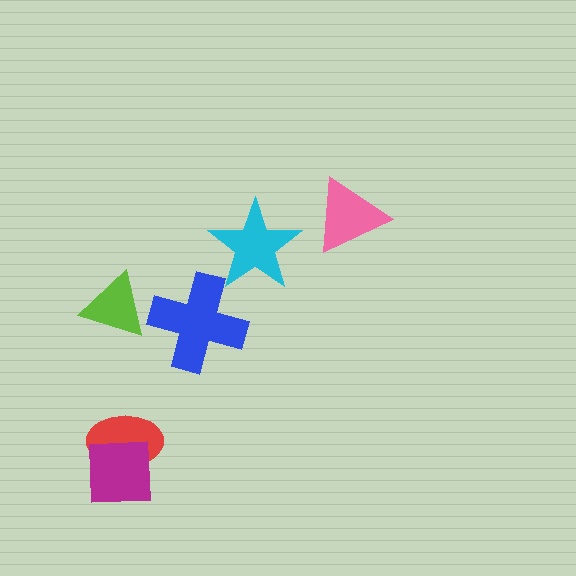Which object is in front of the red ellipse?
The magenta square is in front of the red ellipse.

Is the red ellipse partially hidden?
Yes, it is partially covered by another shape.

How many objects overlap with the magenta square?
1 object overlaps with the magenta square.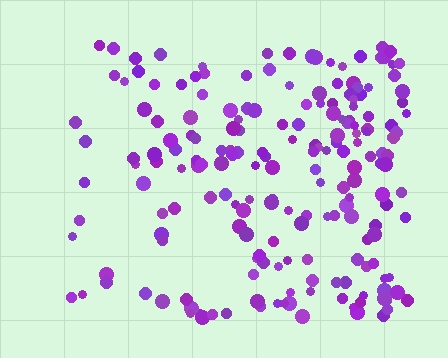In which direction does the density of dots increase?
From left to right, with the right side densest.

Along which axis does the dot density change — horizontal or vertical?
Horizontal.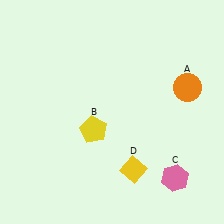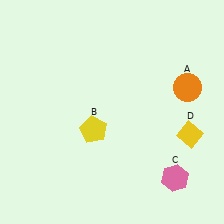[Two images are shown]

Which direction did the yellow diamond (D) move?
The yellow diamond (D) moved right.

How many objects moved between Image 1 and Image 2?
1 object moved between the two images.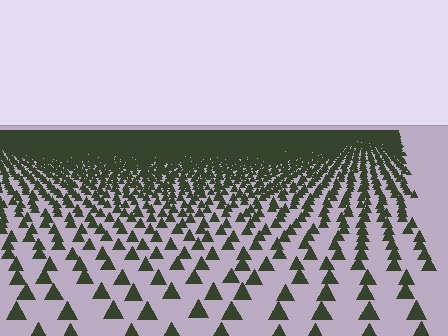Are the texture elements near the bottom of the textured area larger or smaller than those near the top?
Larger. Near the bottom, elements are closer to the viewer and appear at a bigger on-screen size.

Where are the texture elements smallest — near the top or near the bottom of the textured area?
Near the top.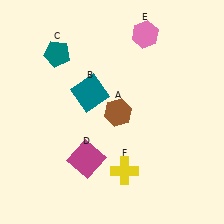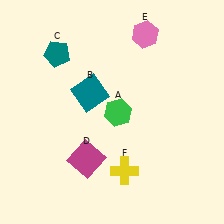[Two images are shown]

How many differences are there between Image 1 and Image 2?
There is 1 difference between the two images.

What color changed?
The hexagon (A) changed from brown in Image 1 to green in Image 2.